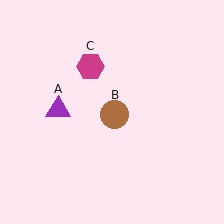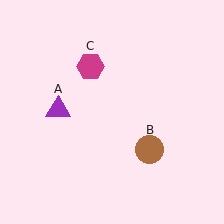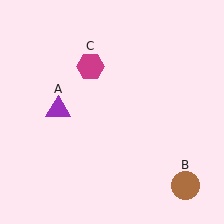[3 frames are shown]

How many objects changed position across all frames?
1 object changed position: brown circle (object B).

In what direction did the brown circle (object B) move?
The brown circle (object B) moved down and to the right.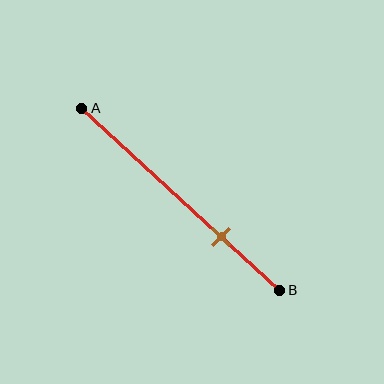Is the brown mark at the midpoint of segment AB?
No, the mark is at about 70% from A, not at the 50% midpoint.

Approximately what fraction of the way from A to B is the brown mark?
The brown mark is approximately 70% of the way from A to B.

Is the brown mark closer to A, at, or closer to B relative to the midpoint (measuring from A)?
The brown mark is closer to point B than the midpoint of segment AB.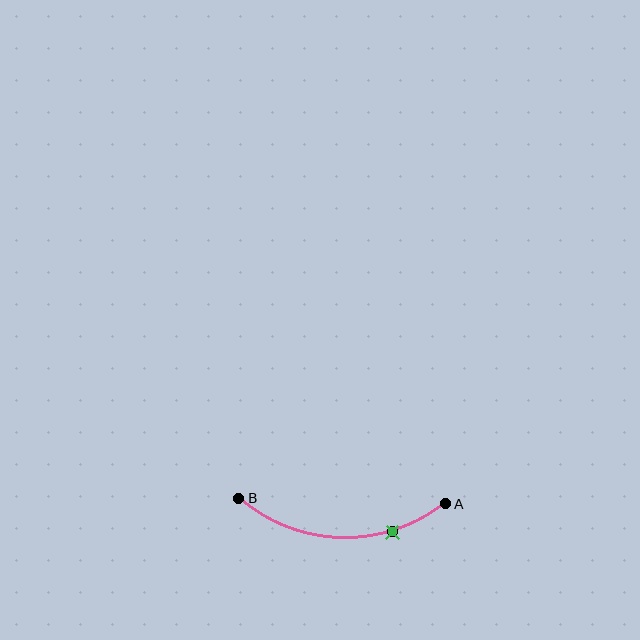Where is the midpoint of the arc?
The arc midpoint is the point on the curve farthest from the straight line joining A and B. It sits below that line.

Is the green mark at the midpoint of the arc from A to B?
No. The green mark lies on the arc but is closer to endpoint A. The arc midpoint would be at the point on the curve equidistant along the arc from both A and B.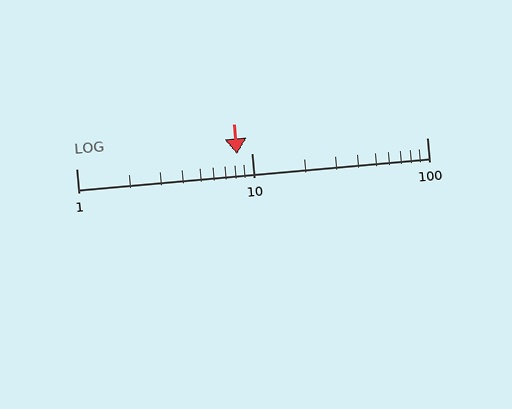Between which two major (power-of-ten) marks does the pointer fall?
The pointer is between 1 and 10.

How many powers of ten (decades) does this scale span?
The scale spans 2 decades, from 1 to 100.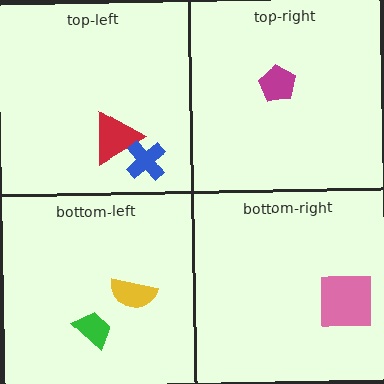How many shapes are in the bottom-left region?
2.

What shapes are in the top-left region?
The red triangle, the blue cross.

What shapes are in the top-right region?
The magenta pentagon.